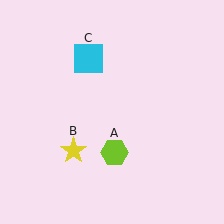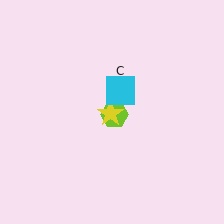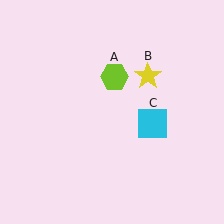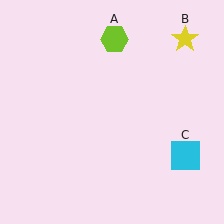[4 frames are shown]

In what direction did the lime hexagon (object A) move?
The lime hexagon (object A) moved up.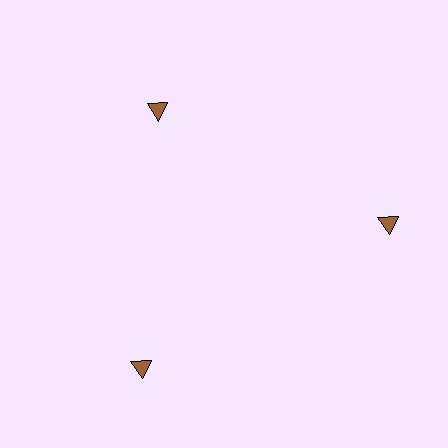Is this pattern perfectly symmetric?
No. The 3 brown triangles are arranged in a ring, but one element near the 11 o'clock position is pulled inward toward the center, breaking the 3-fold rotational symmetry.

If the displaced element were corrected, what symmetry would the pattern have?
It would have 3-fold rotational symmetry — the pattern would map onto itself every 120 degrees.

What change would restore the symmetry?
The symmetry would be restored by moving it outward, back onto the ring so that all 3 triangles sit at equal angles and equal distance from the center.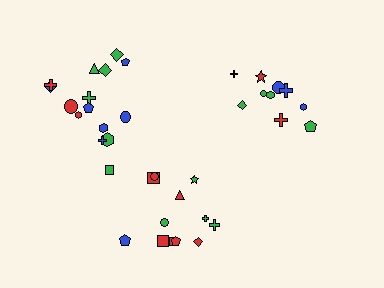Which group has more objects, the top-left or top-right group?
The top-left group.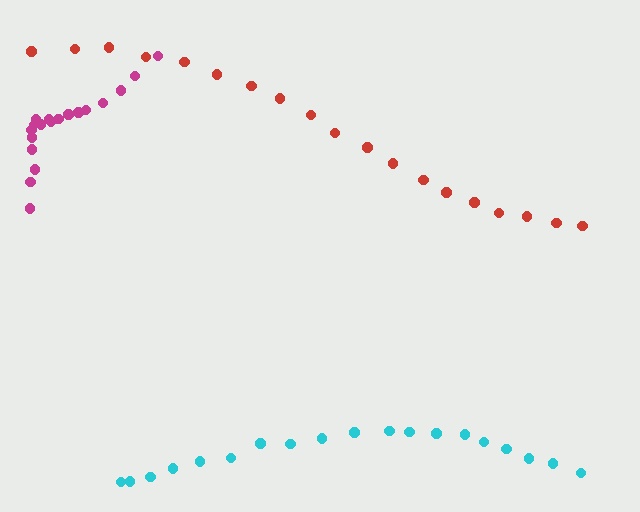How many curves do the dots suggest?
There are 3 distinct paths.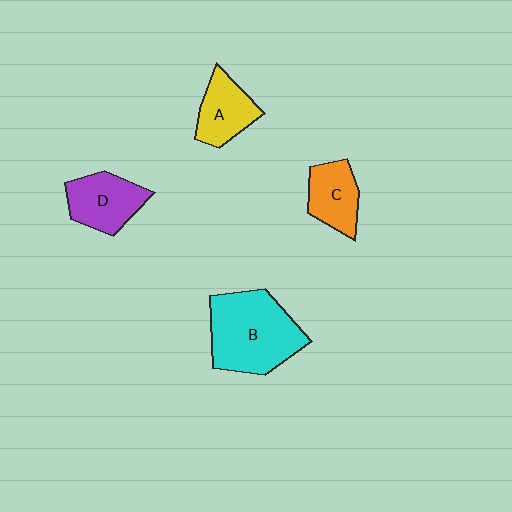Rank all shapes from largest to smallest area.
From largest to smallest: B (cyan), D (purple), A (yellow), C (orange).